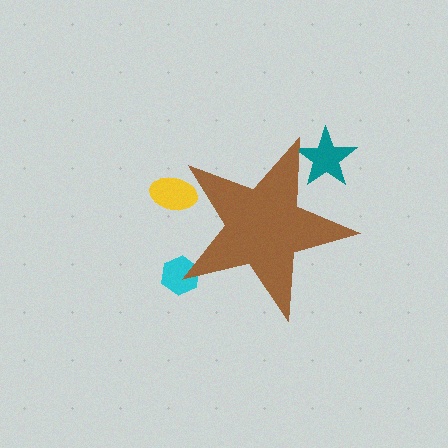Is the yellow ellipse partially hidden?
Yes, the yellow ellipse is partially hidden behind the brown star.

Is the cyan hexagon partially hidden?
Yes, the cyan hexagon is partially hidden behind the brown star.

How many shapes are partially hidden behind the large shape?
3 shapes are partially hidden.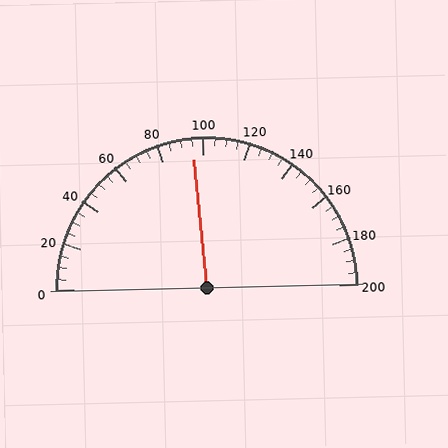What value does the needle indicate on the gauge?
The needle indicates approximately 95.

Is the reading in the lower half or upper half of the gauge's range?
The reading is in the lower half of the range (0 to 200).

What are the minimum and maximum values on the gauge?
The gauge ranges from 0 to 200.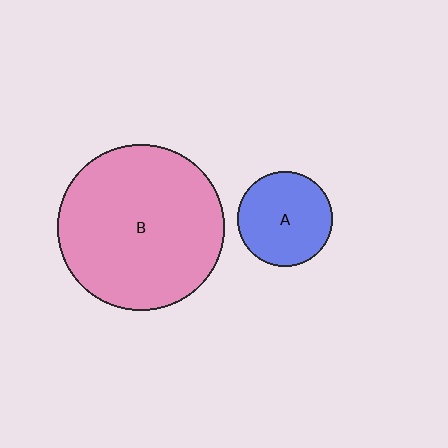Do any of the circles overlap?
No, none of the circles overlap.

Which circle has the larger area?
Circle B (pink).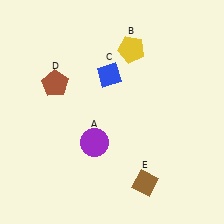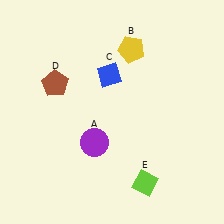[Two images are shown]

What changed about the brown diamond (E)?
In Image 1, E is brown. In Image 2, it changed to lime.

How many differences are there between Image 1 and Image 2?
There is 1 difference between the two images.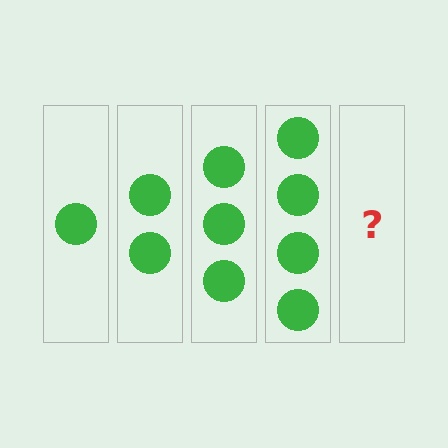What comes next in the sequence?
The next element should be 5 circles.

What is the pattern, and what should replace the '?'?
The pattern is that each step adds one more circle. The '?' should be 5 circles.